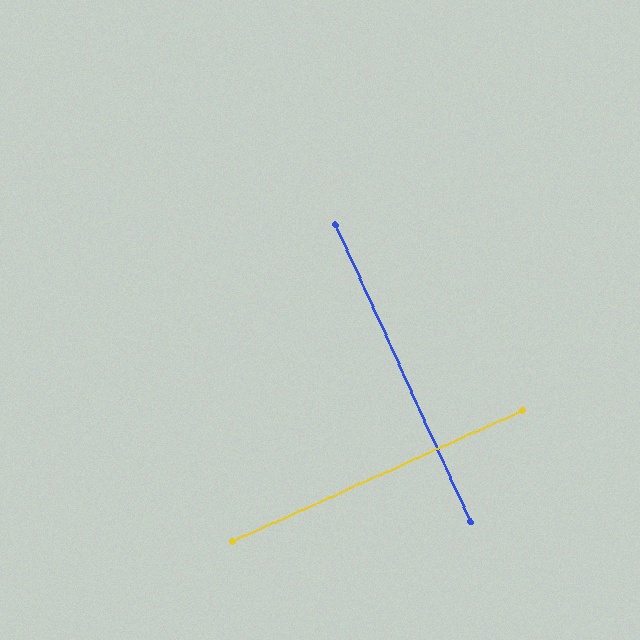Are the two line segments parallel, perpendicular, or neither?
Perpendicular — they meet at approximately 90°.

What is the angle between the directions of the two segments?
Approximately 90 degrees.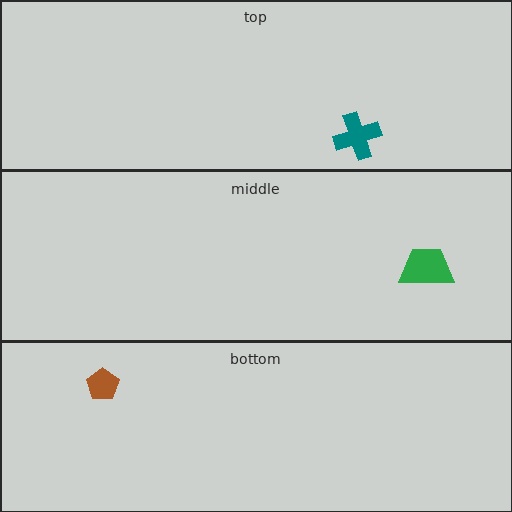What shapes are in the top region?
The teal cross.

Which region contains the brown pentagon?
The bottom region.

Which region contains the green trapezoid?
The middle region.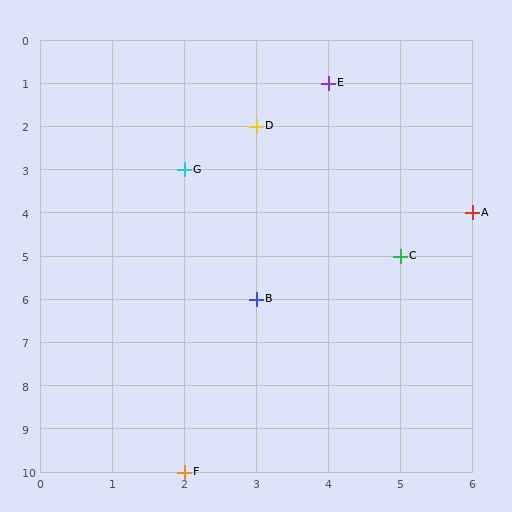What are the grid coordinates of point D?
Point D is at grid coordinates (3, 2).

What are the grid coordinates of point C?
Point C is at grid coordinates (5, 5).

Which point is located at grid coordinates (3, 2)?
Point D is at (3, 2).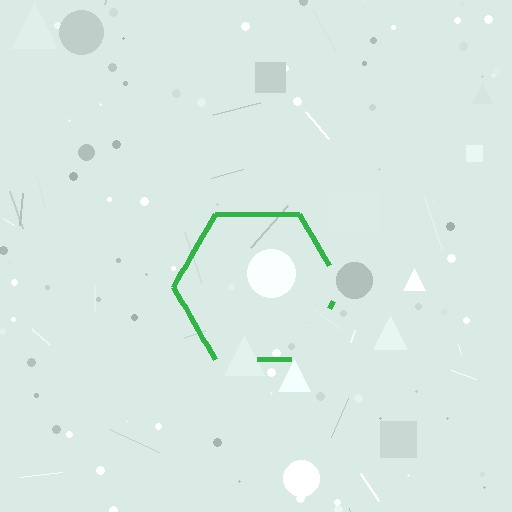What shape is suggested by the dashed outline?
The dashed outline suggests a hexagon.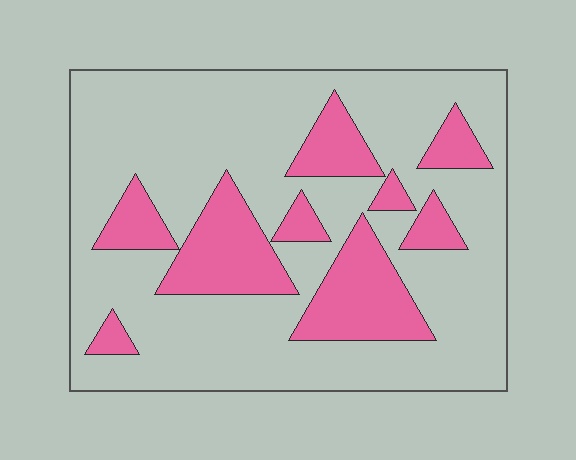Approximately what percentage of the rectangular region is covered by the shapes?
Approximately 25%.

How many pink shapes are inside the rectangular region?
9.